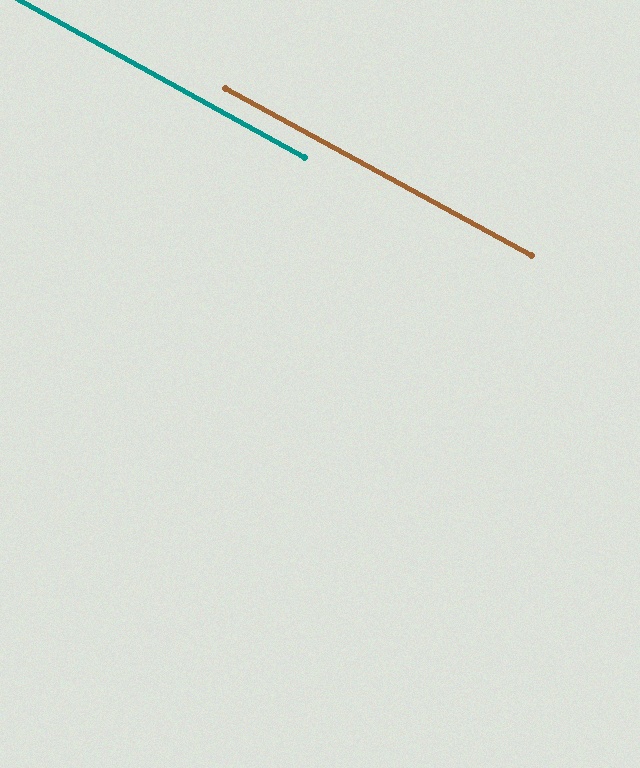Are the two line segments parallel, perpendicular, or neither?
Parallel — their directions differ by only 0.3°.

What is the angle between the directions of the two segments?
Approximately 0 degrees.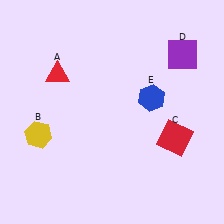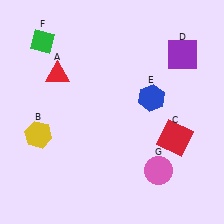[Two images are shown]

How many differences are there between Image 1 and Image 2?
There are 2 differences between the two images.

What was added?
A green diamond (F), a pink circle (G) were added in Image 2.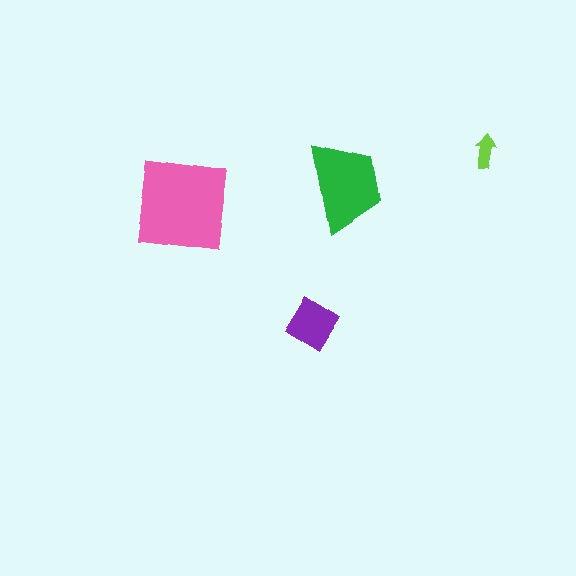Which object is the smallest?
The lime arrow.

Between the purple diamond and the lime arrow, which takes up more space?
The purple diamond.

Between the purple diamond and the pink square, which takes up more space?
The pink square.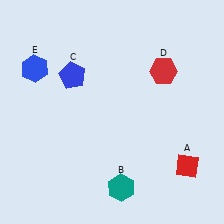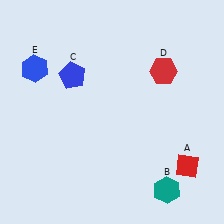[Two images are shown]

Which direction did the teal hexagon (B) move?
The teal hexagon (B) moved right.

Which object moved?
The teal hexagon (B) moved right.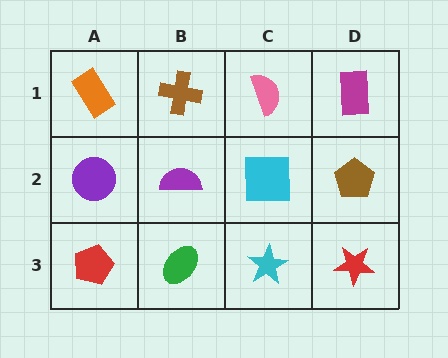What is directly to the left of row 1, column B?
An orange rectangle.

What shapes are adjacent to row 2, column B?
A brown cross (row 1, column B), a green ellipse (row 3, column B), a purple circle (row 2, column A), a cyan square (row 2, column C).